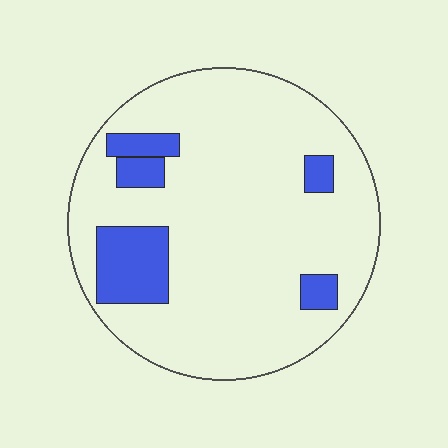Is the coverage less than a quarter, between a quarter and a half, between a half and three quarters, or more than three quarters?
Less than a quarter.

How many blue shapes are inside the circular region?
5.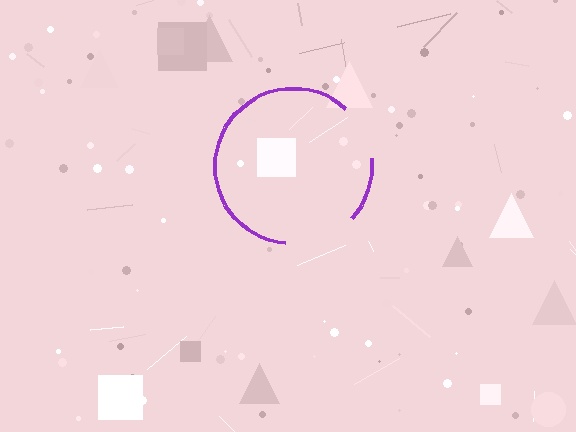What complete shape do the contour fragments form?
The contour fragments form a circle.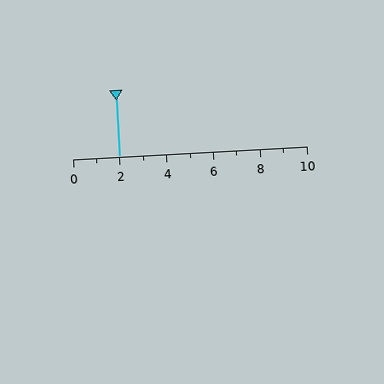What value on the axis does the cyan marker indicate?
The marker indicates approximately 2.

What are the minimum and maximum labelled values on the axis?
The axis runs from 0 to 10.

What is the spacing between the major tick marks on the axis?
The major ticks are spaced 2 apart.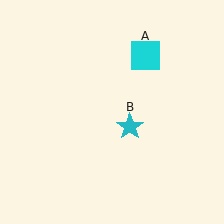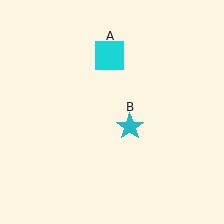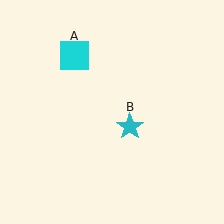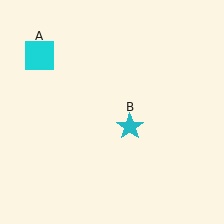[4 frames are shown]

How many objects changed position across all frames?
1 object changed position: cyan square (object A).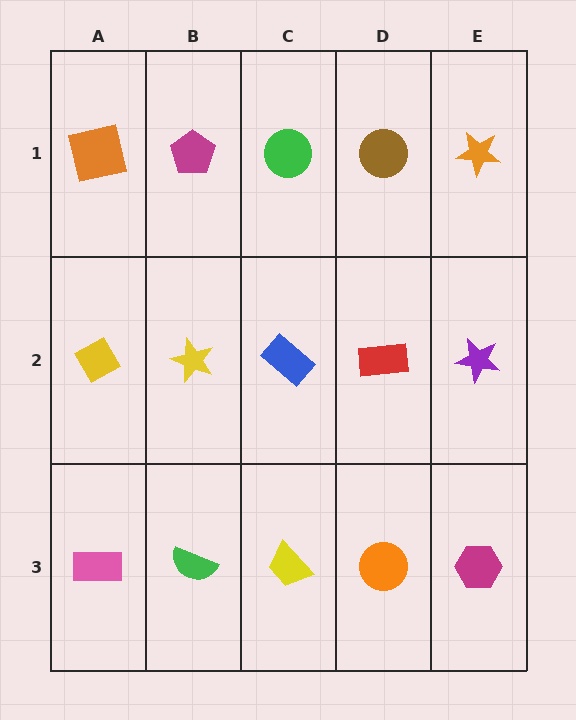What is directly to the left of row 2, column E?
A red rectangle.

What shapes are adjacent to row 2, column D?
A brown circle (row 1, column D), an orange circle (row 3, column D), a blue rectangle (row 2, column C), a purple star (row 2, column E).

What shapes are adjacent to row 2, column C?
A green circle (row 1, column C), a yellow trapezoid (row 3, column C), a yellow star (row 2, column B), a red rectangle (row 2, column D).